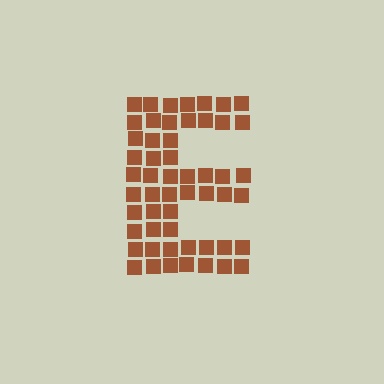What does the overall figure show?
The overall figure shows the letter E.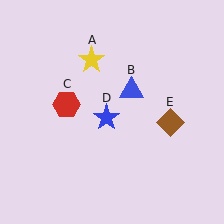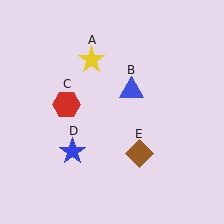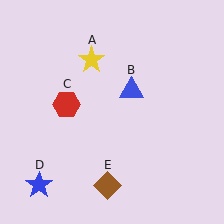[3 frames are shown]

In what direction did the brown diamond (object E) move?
The brown diamond (object E) moved down and to the left.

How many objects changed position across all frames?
2 objects changed position: blue star (object D), brown diamond (object E).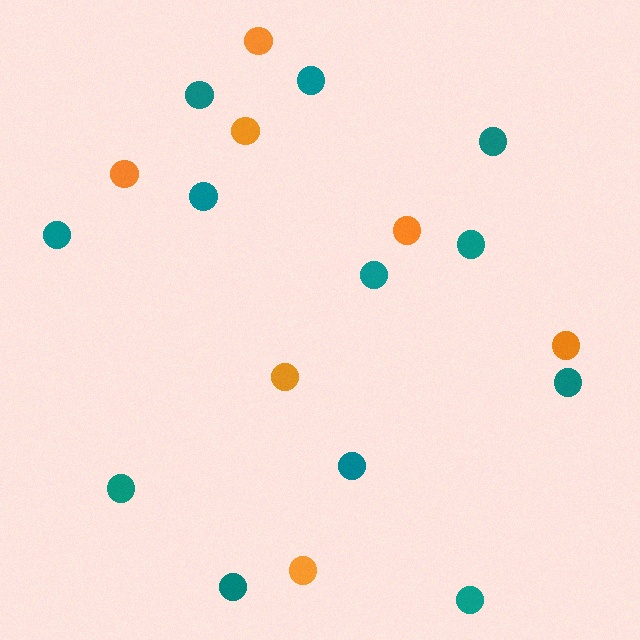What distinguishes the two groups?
There are 2 groups: one group of teal circles (12) and one group of orange circles (7).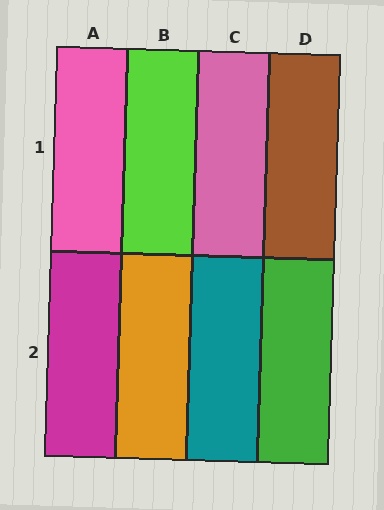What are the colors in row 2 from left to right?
Magenta, orange, teal, green.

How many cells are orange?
1 cell is orange.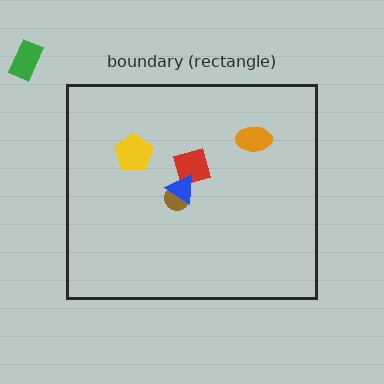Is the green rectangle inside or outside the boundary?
Outside.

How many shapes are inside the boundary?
5 inside, 1 outside.